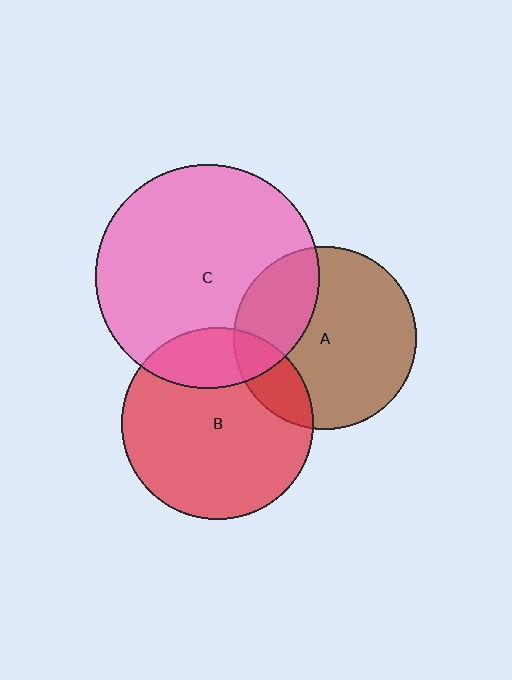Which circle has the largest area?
Circle C (pink).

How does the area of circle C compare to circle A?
Approximately 1.5 times.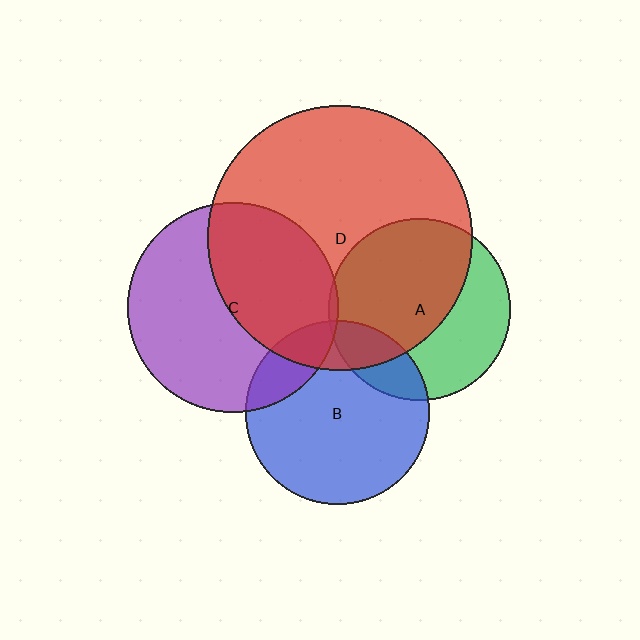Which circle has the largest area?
Circle D (red).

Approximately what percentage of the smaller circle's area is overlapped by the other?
Approximately 60%.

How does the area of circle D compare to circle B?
Approximately 2.1 times.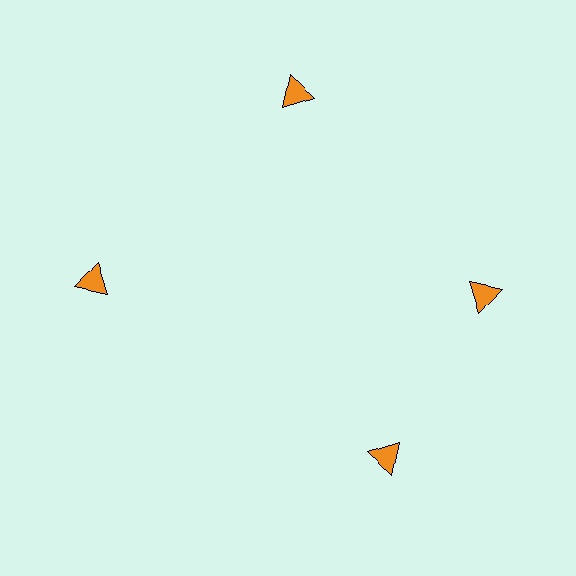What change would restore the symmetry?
The symmetry would be restored by rotating it back into even spacing with its neighbors so that all 4 triangles sit at equal angles and equal distance from the center.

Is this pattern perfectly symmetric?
No. The 4 orange triangles are arranged in a ring, but one element near the 6 o'clock position is rotated out of alignment along the ring, breaking the 4-fold rotational symmetry.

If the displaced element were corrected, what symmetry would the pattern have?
It would have 4-fold rotational symmetry — the pattern would map onto itself every 90 degrees.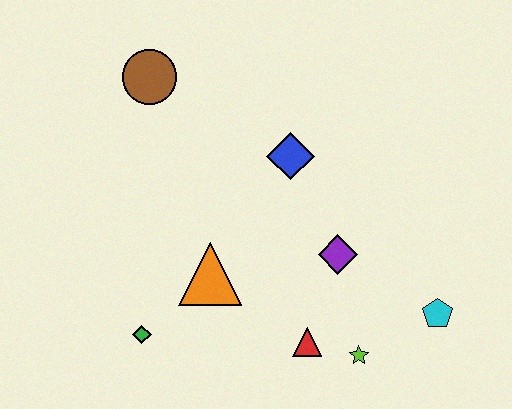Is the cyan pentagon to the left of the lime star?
No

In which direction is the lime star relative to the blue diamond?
The lime star is below the blue diamond.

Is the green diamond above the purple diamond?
No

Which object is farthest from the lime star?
The brown circle is farthest from the lime star.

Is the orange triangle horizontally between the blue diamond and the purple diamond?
No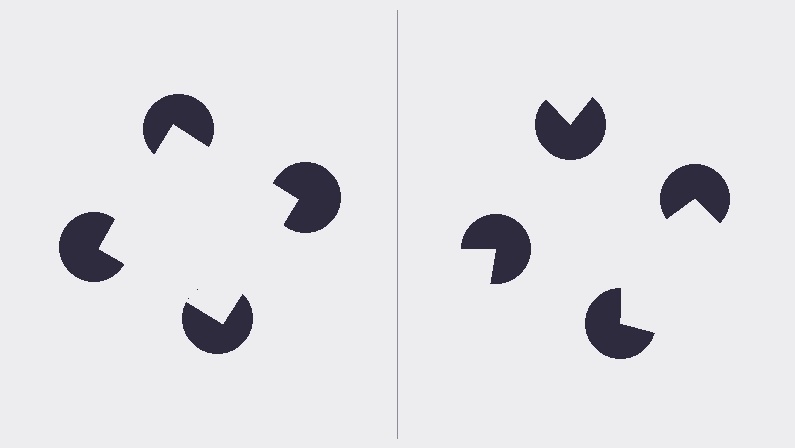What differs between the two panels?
The pac-man discs are positioned identically on both sides; only the wedge orientations differ. On the left they align to a square; on the right they are misaligned.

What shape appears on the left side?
An illusory square.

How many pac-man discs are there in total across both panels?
8 — 4 on each side.